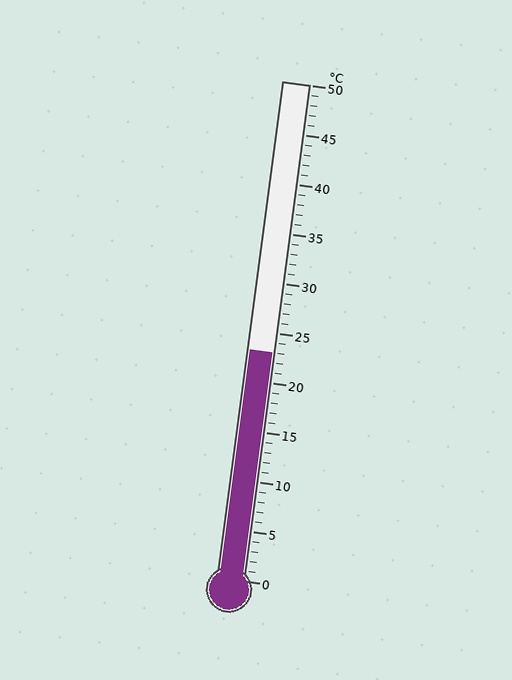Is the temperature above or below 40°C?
The temperature is below 40°C.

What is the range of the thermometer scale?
The thermometer scale ranges from 0°C to 50°C.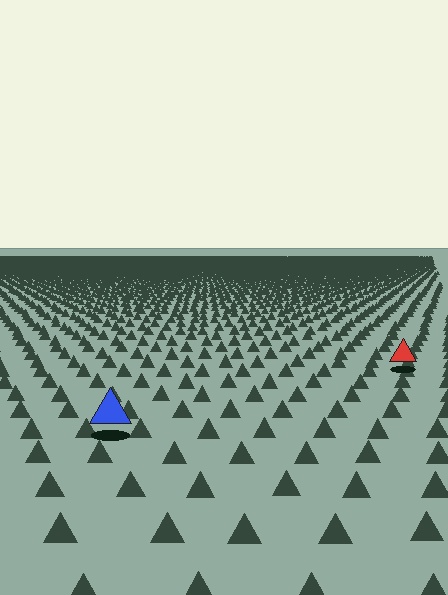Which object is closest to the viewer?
The blue triangle is closest. The texture marks near it are larger and more spread out.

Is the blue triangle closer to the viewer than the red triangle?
Yes. The blue triangle is closer — you can tell from the texture gradient: the ground texture is coarser near it.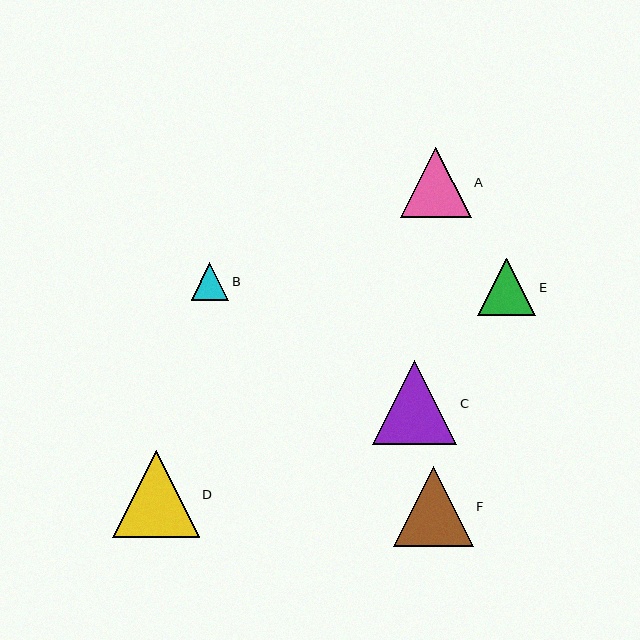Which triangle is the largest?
Triangle D is the largest with a size of approximately 87 pixels.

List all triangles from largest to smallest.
From largest to smallest: D, C, F, A, E, B.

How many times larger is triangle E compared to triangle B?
Triangle E is approximately 1.5 times the size of triangle B.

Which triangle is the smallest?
Triangle B is the smallest with a size of approximately 38 pixels.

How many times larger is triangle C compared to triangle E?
Triangle C is approximately 1.5 times the size of triangle E.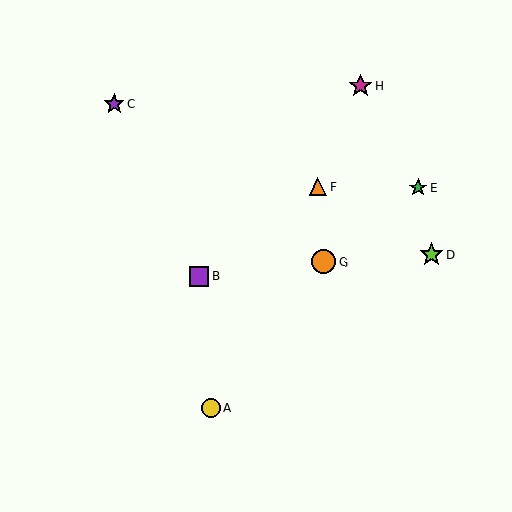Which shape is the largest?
The orange circle (labeled G) is the largest.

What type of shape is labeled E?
Shape E is a green star.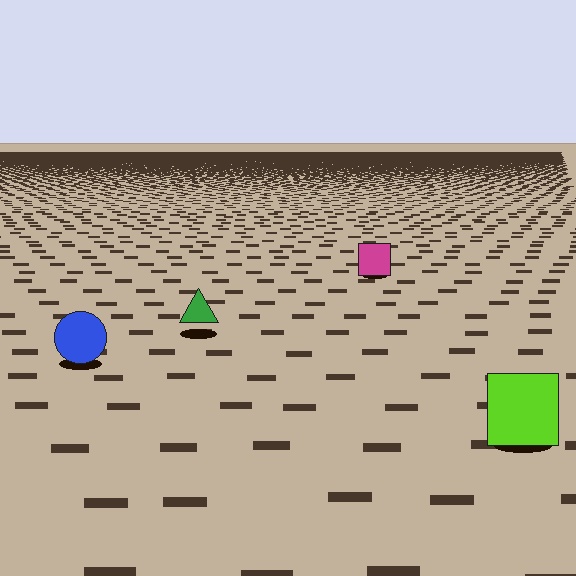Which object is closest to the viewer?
The lime square is closest. The texture marks near it are larger and more spread out.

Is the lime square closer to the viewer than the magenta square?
Yes. The lime square is closer — you can tell from the texture gradient: the ground texture is coarser near it.